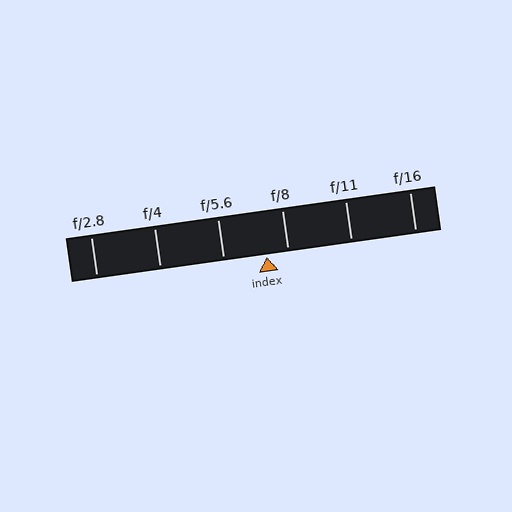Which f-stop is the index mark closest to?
The index mark is closest to f/8.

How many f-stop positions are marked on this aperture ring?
There are 6 f-stop positions marked.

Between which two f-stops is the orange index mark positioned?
The index mark is between f/5.6 and f/8.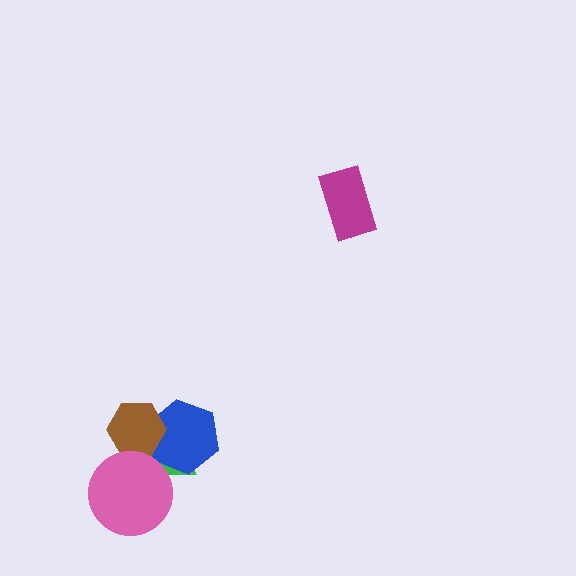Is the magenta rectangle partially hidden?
No, no other shape covers it.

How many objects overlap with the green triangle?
3 objects overlap with the green triangle.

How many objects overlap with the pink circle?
2 objects overlap with the pink circle.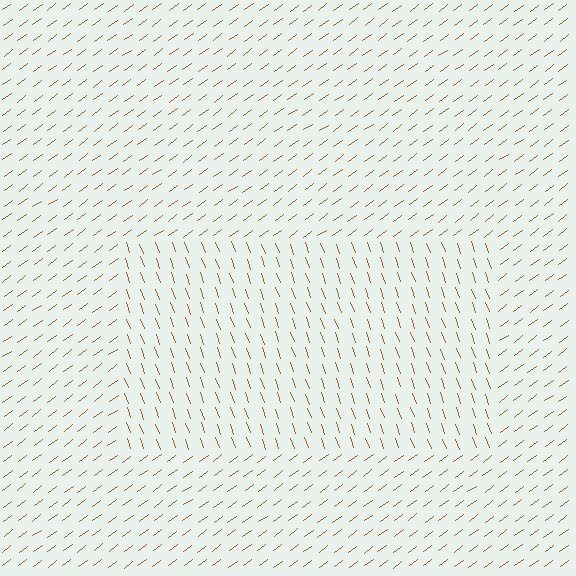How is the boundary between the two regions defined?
The boundary is defined purely by a change in line orientation (approximately 73 degrees difference). All lines are the same color and thickness.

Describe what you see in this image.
The image is filled with small brown line segments. A rectangle region in the image has lines oriented differently from the surrounding lines, creating a visible texture boundary.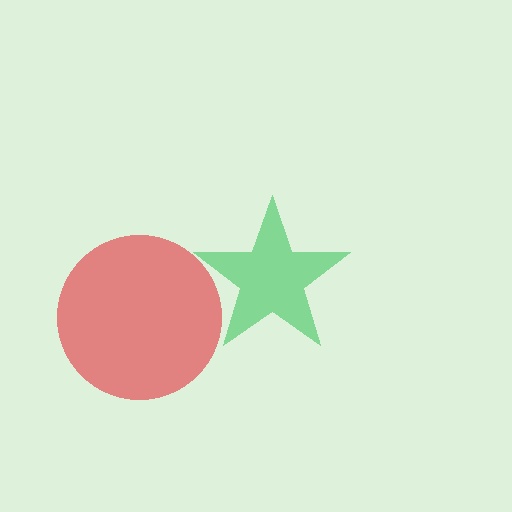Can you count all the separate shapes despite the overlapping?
Yes, there are 2 separate shapes.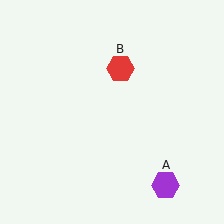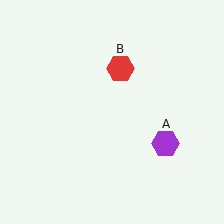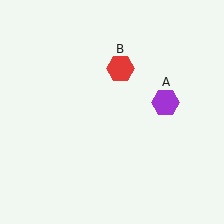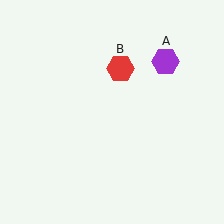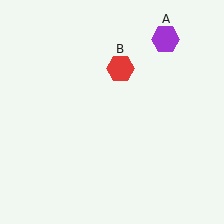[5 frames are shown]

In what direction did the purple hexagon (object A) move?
The purple hexagon (object A) moved up.